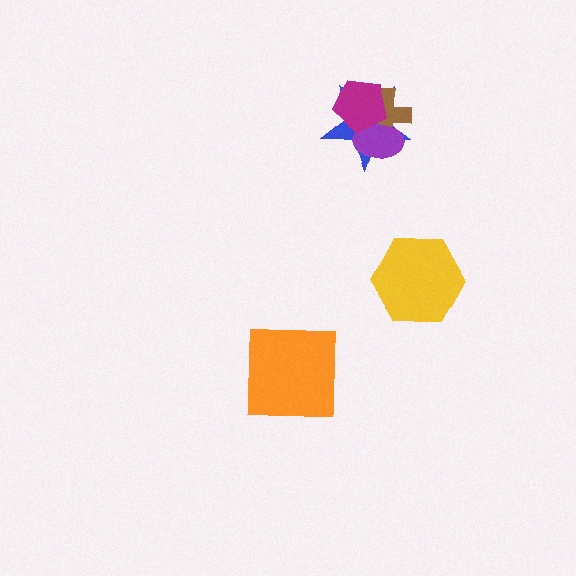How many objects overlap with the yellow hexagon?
0 objects overlap with the yellow hexagon.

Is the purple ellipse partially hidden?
Yes, it is partially covered by another shape.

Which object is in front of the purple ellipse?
The magenta pentagon is in front of the purple ellipse.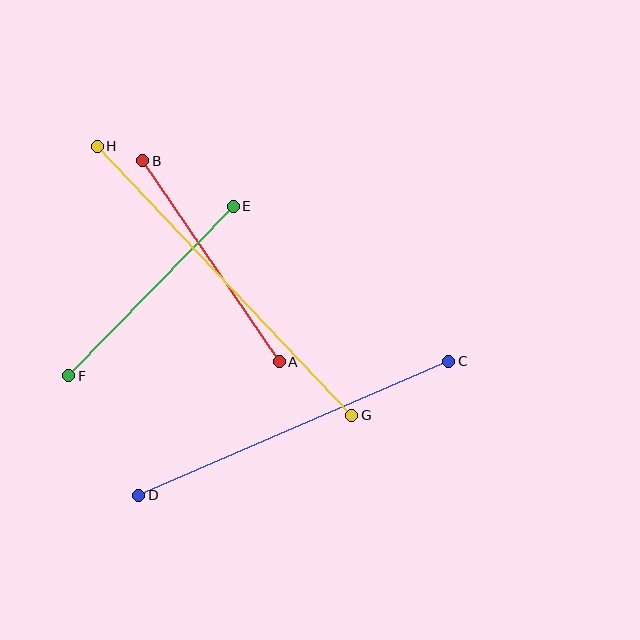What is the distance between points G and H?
The distance is approximately 371 pixels.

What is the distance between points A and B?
The distance is approximately 243 pixels.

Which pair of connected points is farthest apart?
Points G and H are farthest apart.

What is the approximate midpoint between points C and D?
The midpoint is at approximately (294, 428) pixels.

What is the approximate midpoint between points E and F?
The midpoint is at approximately (151, 291) pixels.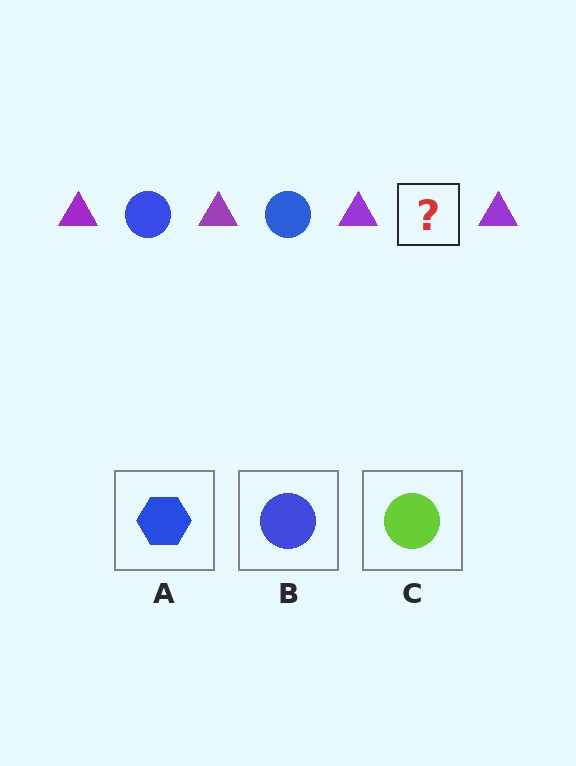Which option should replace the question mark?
Option B.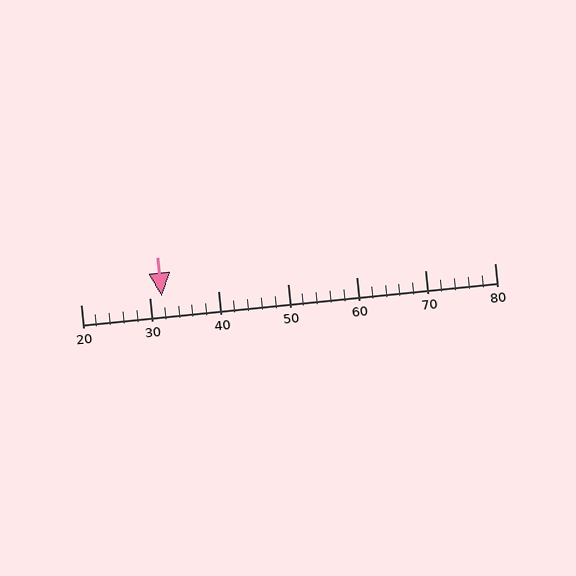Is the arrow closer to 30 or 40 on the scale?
The arrow is closer to 30.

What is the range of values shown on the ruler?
The ruler shows values from 20 to 80.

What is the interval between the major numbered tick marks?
The major tick marks are spaced 10 units apart.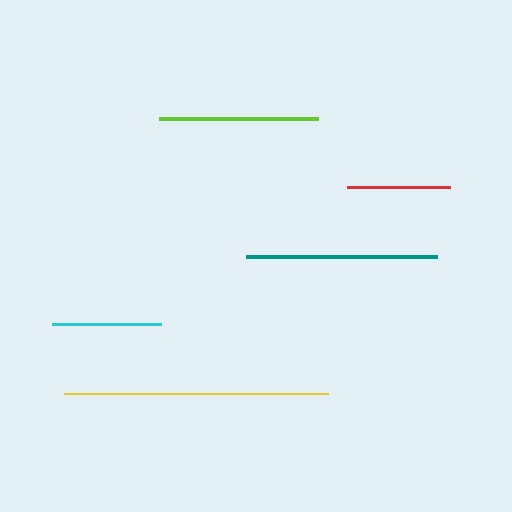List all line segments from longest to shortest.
From longest to shortest: yellow, teal, lime, cyan, red.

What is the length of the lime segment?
The lime segment is approximately 159 pixels long.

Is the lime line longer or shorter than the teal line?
The teal line is longer than the lime line.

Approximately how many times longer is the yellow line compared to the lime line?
The yellow line is approximately 1.7 times the length of the lime line.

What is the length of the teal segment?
The teal segment is approximately 191 pixels long.